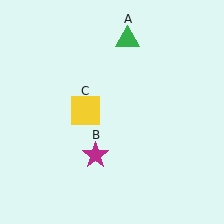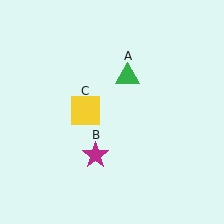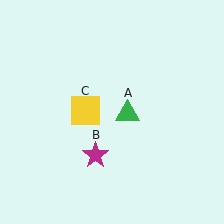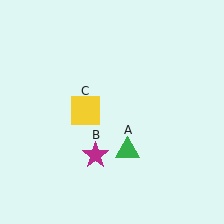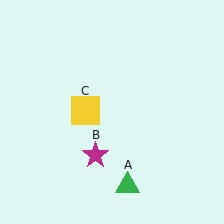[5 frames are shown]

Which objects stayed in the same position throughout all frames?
Magenta star (object B) and yellow square (object C) remained stationary.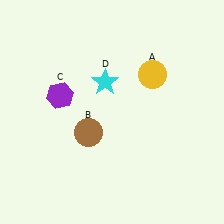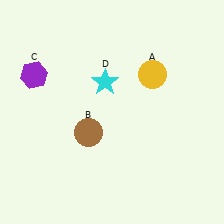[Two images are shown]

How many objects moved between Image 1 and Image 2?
1 object moved between the two images.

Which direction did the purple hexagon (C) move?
The purple hexagon (C) moved left.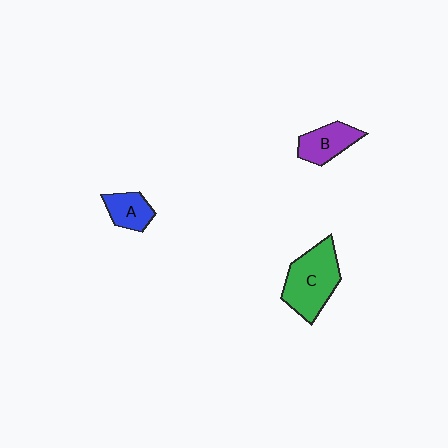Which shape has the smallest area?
Shape A (blue).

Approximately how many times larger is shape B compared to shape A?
Approximately 1.2 times.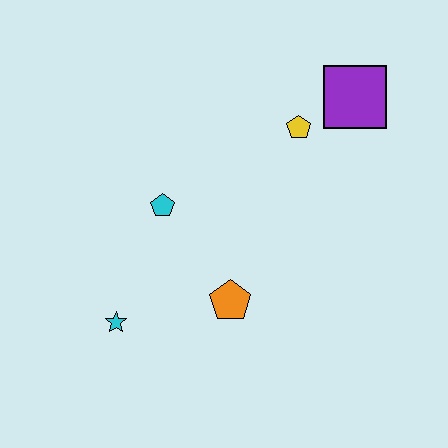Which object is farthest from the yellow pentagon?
The cyan star is farthest from the yellow pentagon.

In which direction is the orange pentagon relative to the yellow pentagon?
The orange pentagon is below the yellow pentagon.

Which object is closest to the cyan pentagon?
The orange pentagon is closest to the cyan pentagon.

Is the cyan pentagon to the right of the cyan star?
Yes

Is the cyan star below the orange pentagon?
Yes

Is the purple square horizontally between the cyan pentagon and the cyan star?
No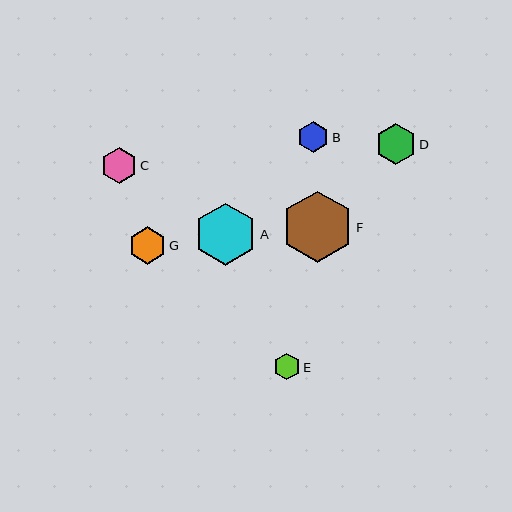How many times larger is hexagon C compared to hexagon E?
Hexagon C is approximately 1.4 times the size of hexagon E.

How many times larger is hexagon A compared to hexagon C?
Hexagon A is approximately 1.7 times the size of hexagon C.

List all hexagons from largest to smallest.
From largest to smallest: F, A, D, G, C, B, E.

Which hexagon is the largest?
Hexagon F is the largest with a size of approximately 72 pixels.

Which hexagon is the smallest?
Hexagon E is the smallest with a size of approximately 27 pixels.